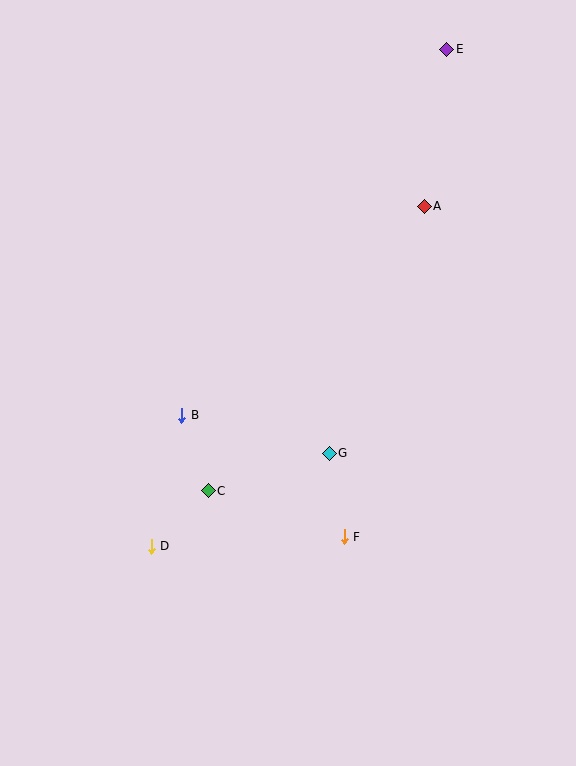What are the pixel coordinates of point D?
Point D is at (151, 546).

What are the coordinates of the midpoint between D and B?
The midpoint between D and B is at (167, 481).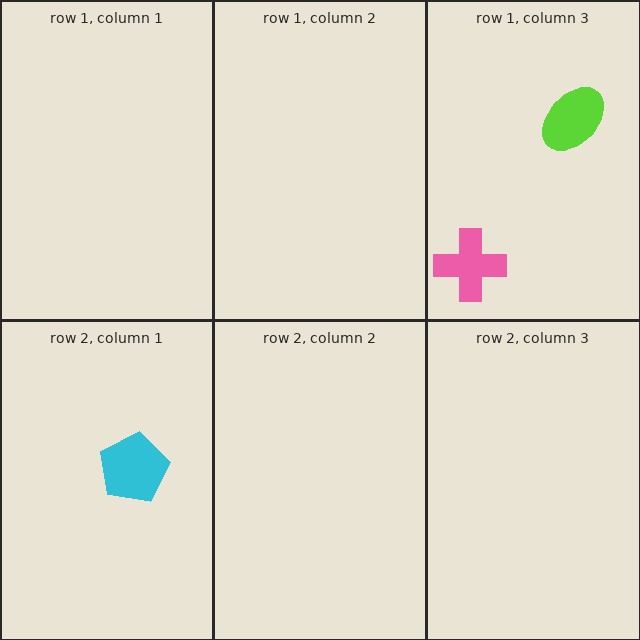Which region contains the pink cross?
The row 1, column 3 region.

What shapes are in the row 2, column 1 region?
The cyan pentagon.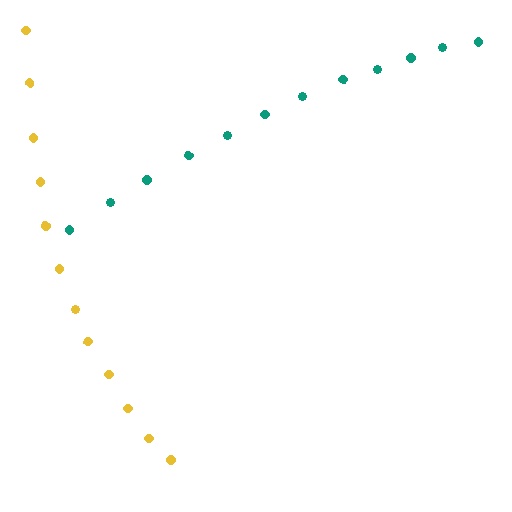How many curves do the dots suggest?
There are 2 distinct paths.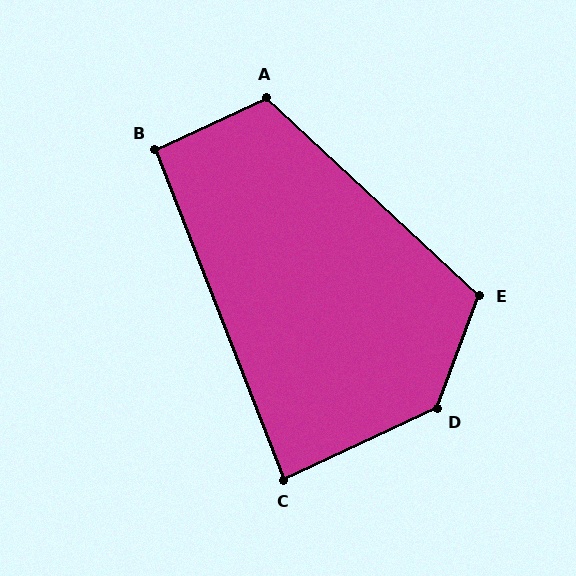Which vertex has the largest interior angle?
D, at approximately 135 degrees.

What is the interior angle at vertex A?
Approximately 112 degrees (obtuse).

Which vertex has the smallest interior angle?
C, at approximately 86 degrees.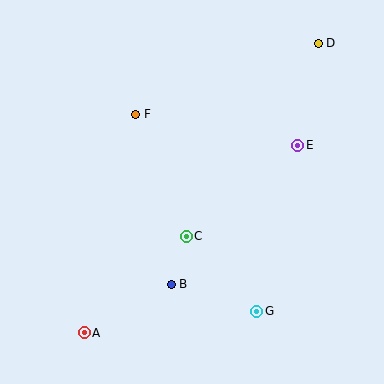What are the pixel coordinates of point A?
Point A is at (84, 333).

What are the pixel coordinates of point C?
Point C is at (186, 236).